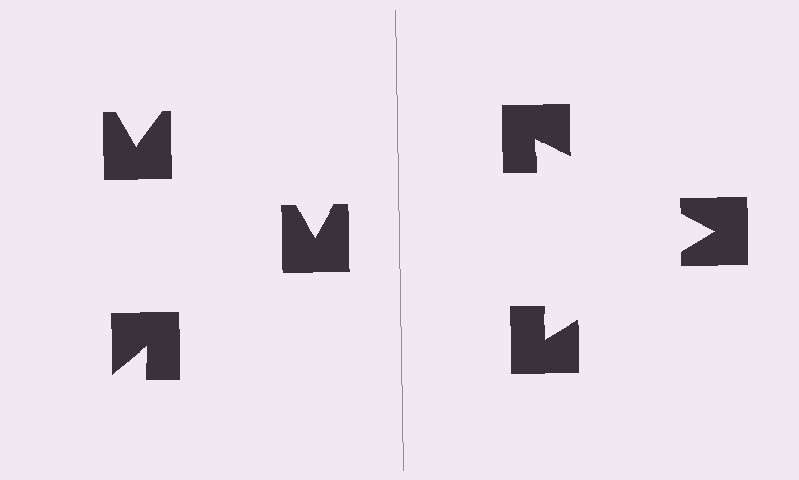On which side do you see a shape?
An illusory triangle appears on the right side. On the left side the wedge cuts are rotated, so no coherent shape forms.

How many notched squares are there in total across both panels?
6 — 3 on each side.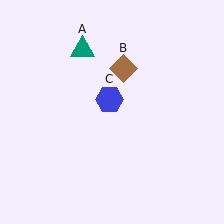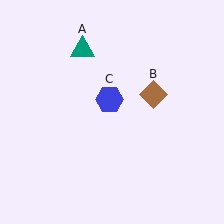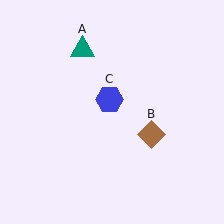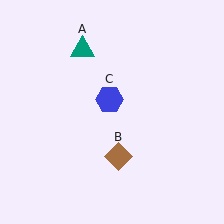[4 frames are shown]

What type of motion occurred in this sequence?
The brown diamond (object B) rotated clockwise around the center of the scene.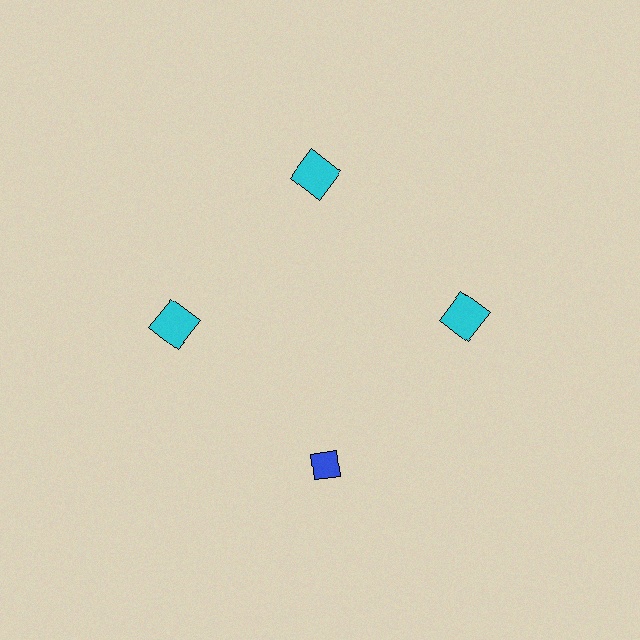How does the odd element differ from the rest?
It differs in both color (blue instead of cyan) and shape (diamond instead of square).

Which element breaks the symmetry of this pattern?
The blue diamond at roughly the 6 o'clock position breaks the symmetry. All other shapes are cyan squares.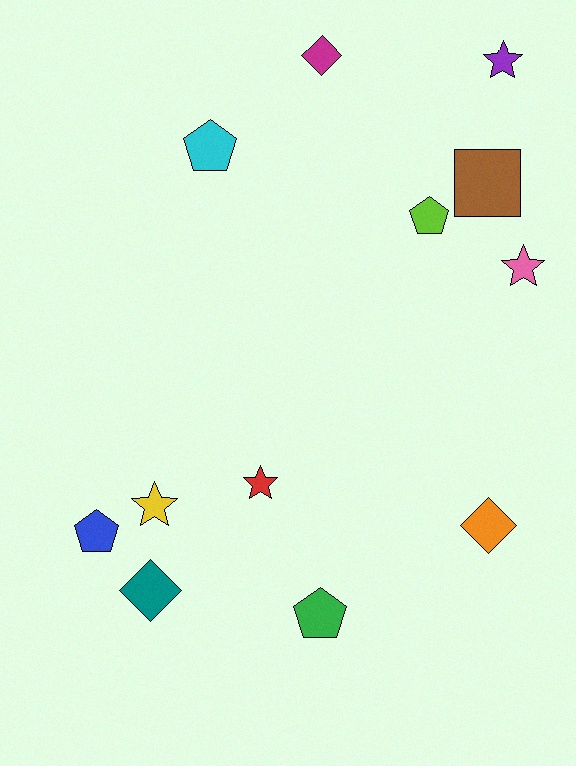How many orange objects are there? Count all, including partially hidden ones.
There is 1 orange object.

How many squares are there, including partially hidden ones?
There is 1 square.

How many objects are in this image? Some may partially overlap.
There are 12 objects.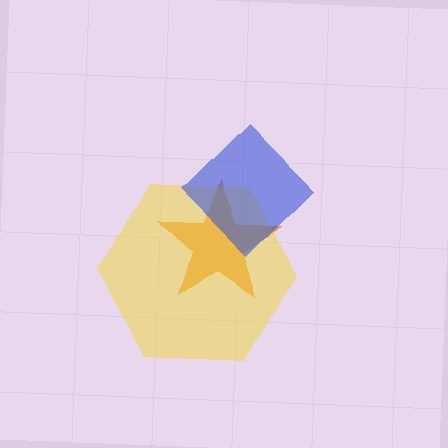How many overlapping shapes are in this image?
There are 3 overlapping shapes in the image.